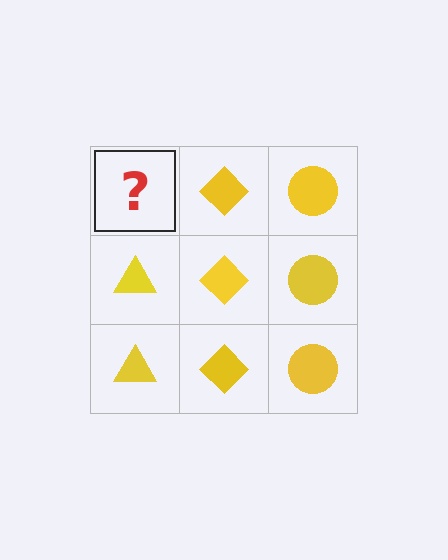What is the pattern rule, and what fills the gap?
The rule is that each column has a consistent shape. The gap should be filled with a yellow triangle.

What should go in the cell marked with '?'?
The missing cell should contain a yellow triangle.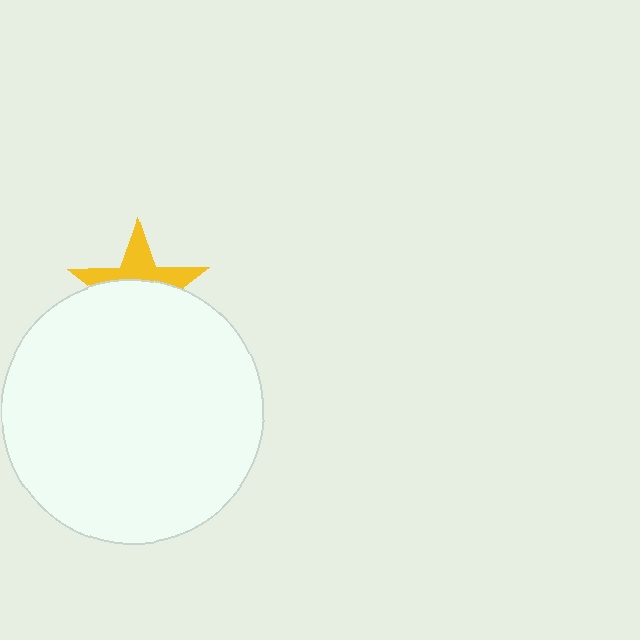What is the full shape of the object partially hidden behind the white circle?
The partially hidden object is a yellow star.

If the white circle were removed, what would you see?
You would see the complete yellow star.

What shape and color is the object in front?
The object in front is a white circle.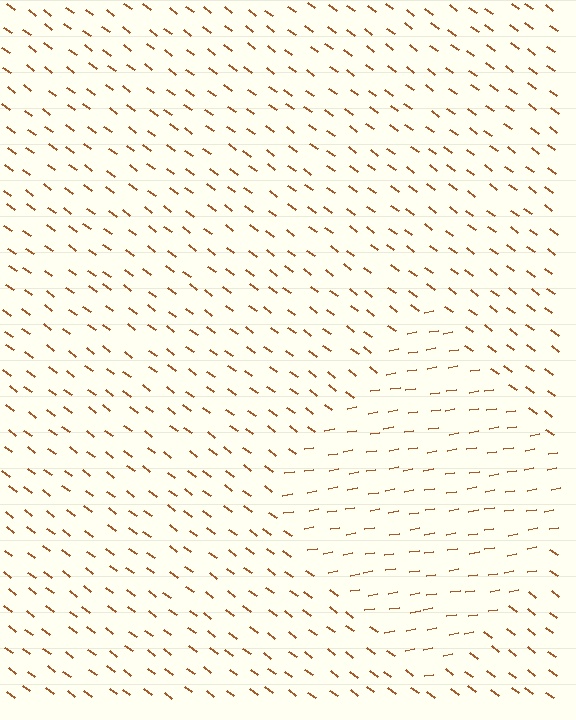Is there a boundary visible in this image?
Yes, there is a texture boundary formed by a change in line orientation.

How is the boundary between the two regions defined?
The boundary is defined purely by a change in line orientation (approximately 45 degrees difference). All lines are the same color and thickness.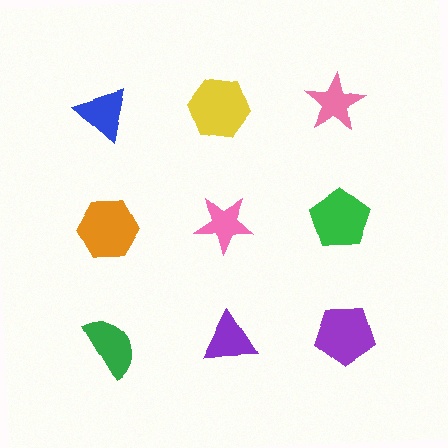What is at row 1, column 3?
A pink star.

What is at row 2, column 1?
An orange hexagon.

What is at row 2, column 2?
A pink star.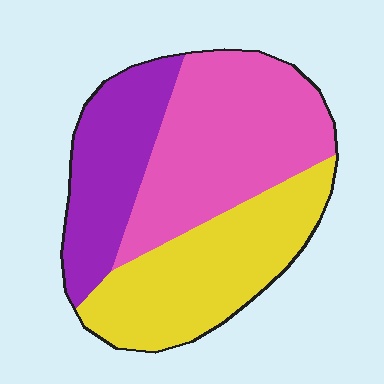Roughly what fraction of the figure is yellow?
Yellow covers around 35% of the figure.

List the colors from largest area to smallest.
From largest to smallest: pink, yellow, purple.